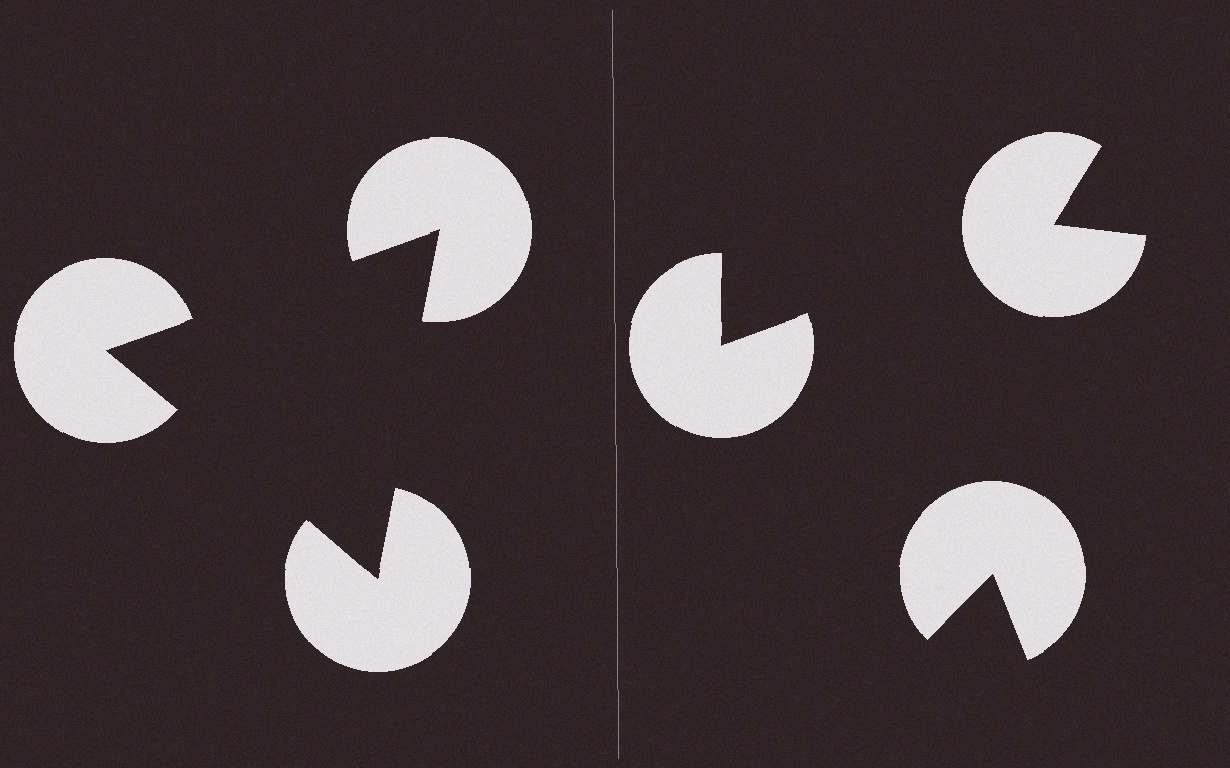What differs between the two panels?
The pac-man discs are positioned identically on both sides; only the wedge orientations differ. On the left they align to a triangle; on the right they are misaligned.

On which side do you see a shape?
An illusory triangle appears on the left side. On the right side the wedge cuts are rotated, so no coherent shape forms.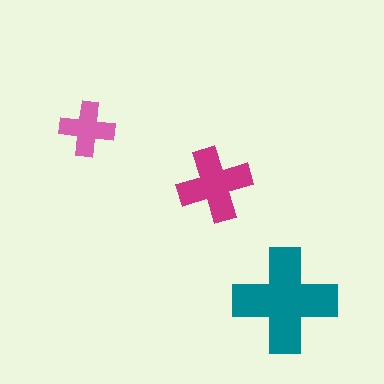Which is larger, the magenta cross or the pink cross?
The magenta one.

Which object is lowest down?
The teal cross is bottommost.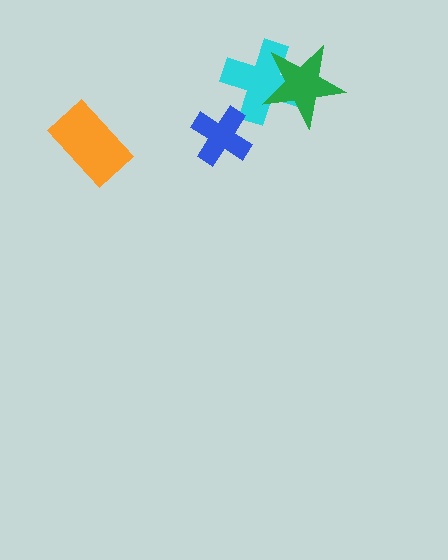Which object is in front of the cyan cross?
The green star is in front of the cyan cross.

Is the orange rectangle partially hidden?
No, no other shape covers it.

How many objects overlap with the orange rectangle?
0 objects overlap with the orange rectangle.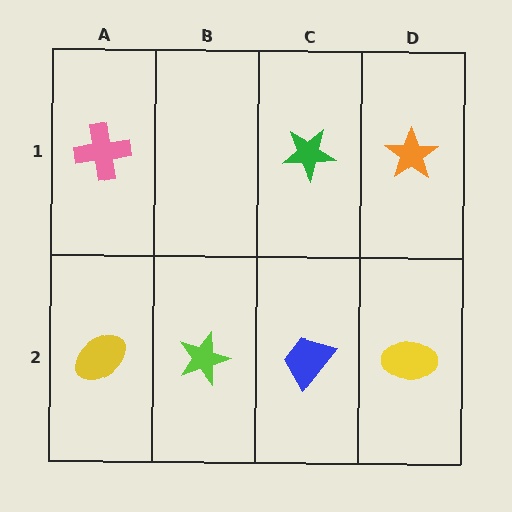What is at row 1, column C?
A green star.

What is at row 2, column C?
A blue trapezoid.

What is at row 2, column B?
A lime star.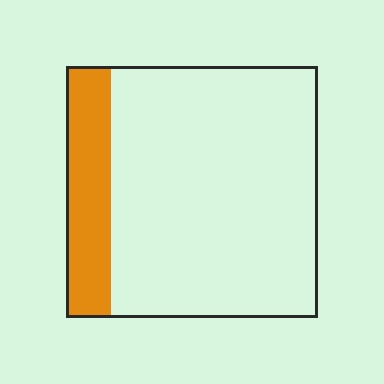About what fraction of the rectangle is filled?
About one sixth (1/6).